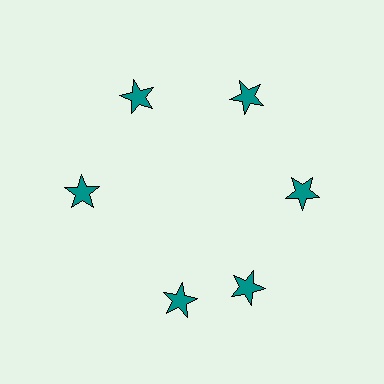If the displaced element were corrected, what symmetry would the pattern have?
It would have 6-fold rotational symmetry — the pattern would map onto itself every 60 degrees.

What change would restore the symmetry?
The symmetry would be restored by rotating it back into even spacing with its neighbors so that all 6 stars sit at equal angles and equal distance from the center.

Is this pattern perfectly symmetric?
No. The 6 teal stars are arranged in a ring, but one element near the 7 o'clock position is rotated out of alignment along the ring, breaking the 6-fold rotational symmetry.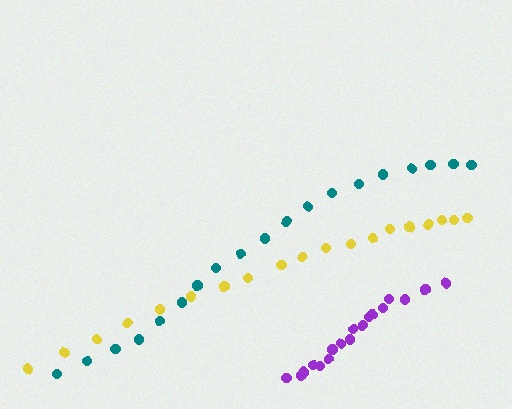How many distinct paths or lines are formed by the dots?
There are 3 distinct paths.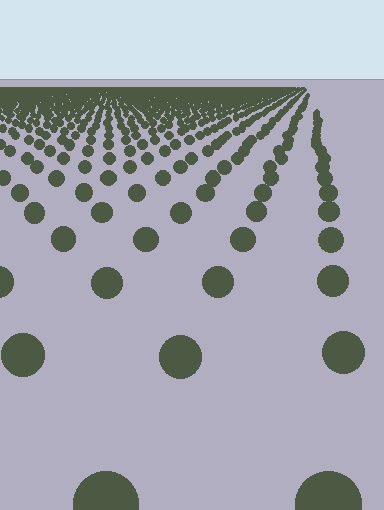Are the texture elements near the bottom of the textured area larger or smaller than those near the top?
Larger. Near the bottom, elements are closer to the viewer and appear at a bigger on-screen size.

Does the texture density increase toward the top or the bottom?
Density increases toward the top.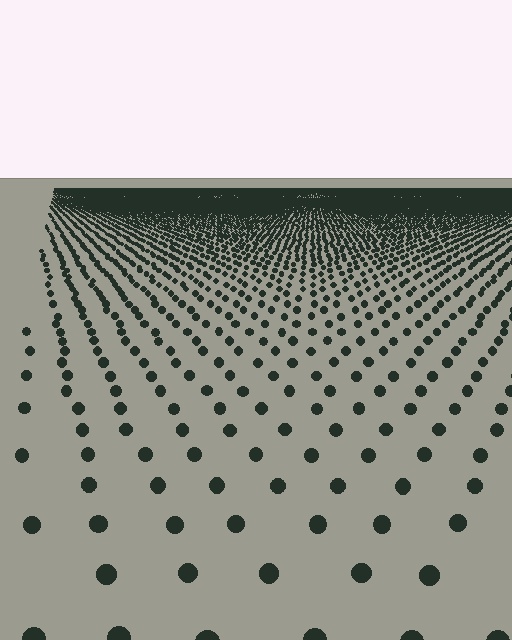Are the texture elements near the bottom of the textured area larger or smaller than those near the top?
Larger. Near the bottom, elements are closer to the viewer and appear at a bigger on-screen size.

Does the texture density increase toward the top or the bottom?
Density increases toward the top.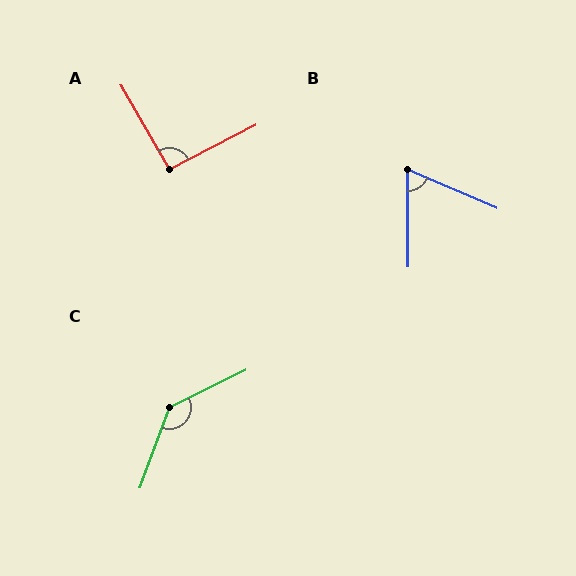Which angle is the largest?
C, at approximately 136 degrees.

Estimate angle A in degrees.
Approximately 93 degrees.